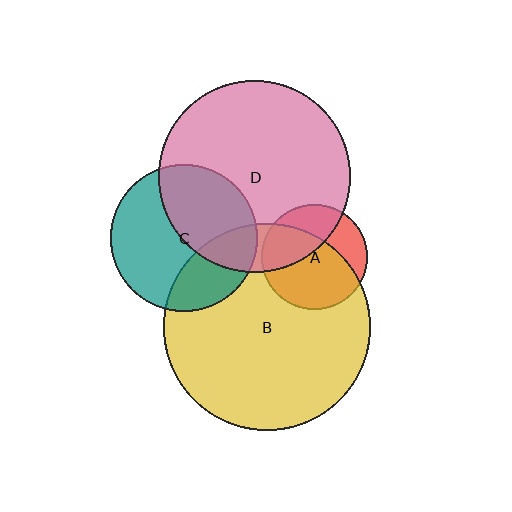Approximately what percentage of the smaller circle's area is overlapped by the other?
Approximately 30%.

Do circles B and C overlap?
Yes.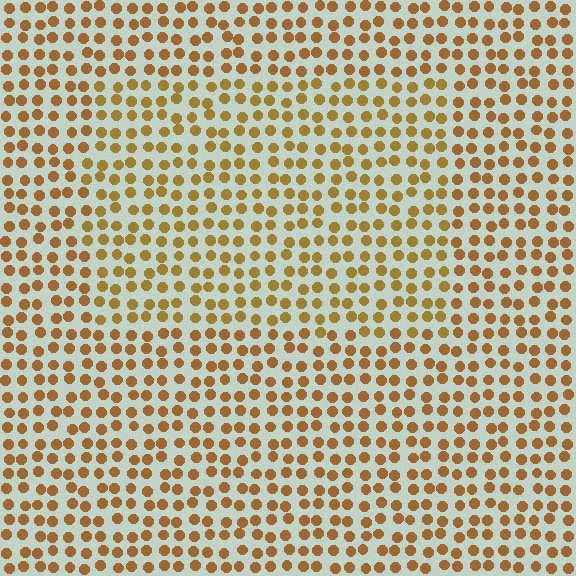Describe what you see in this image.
The image is filled with small brown elements in a uniform arrangement. A rectangle-shaped region is visible where the elements are tinted to a slightly different hue, forming a subtle color boundary.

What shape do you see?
I see a rectangle.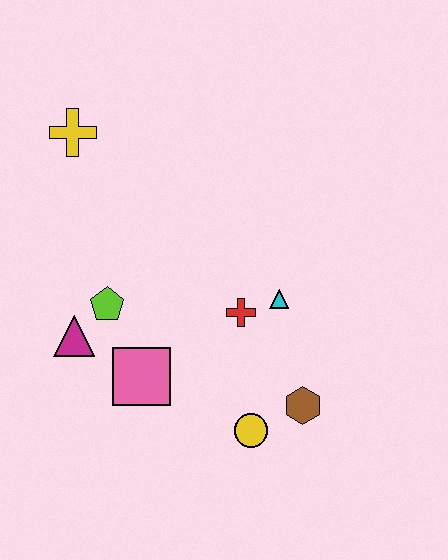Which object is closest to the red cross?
The cyan triangle is closest to the red cross.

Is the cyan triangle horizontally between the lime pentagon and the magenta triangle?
No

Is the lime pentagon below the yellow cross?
Yes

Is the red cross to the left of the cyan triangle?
Yes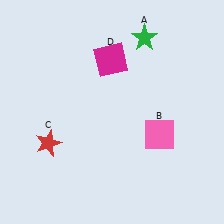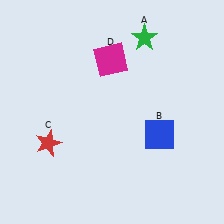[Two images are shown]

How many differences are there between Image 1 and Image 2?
There is 1 difference between the two images.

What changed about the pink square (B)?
In Image 1, B is pink. In Image 2, it changed to blue.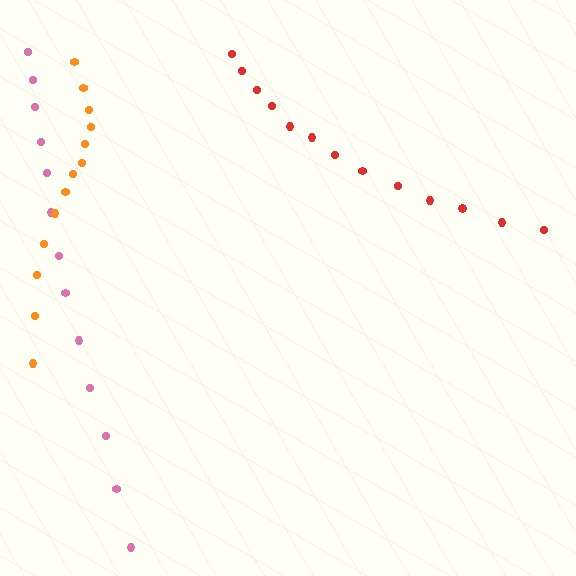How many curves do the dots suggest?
There are 3 distinct paths.